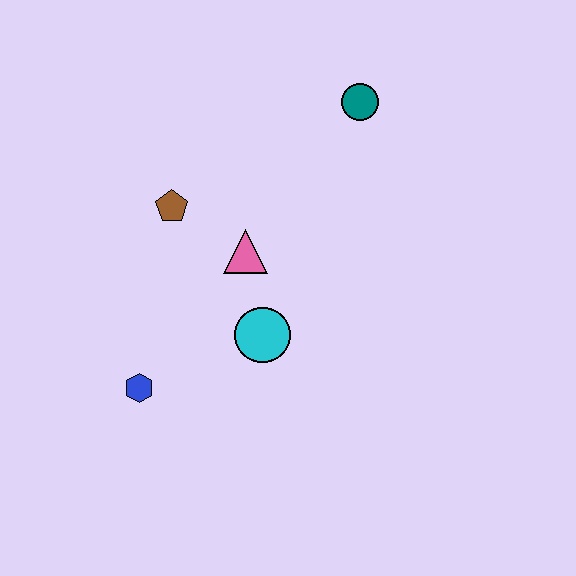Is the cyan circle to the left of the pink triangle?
No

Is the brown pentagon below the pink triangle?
No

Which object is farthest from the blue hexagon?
The teal circle is farthest from the blue hexagon.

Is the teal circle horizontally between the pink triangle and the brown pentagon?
No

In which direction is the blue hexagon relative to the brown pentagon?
The blue hexagon is below the brown pentagon.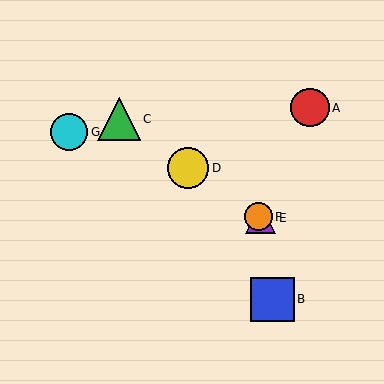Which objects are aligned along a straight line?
Objects C, D, E, F are aligned along a straight line.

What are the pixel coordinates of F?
Object F is at (258, 217).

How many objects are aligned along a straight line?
4 objects (C, D, E, F) are aligned along a straight line.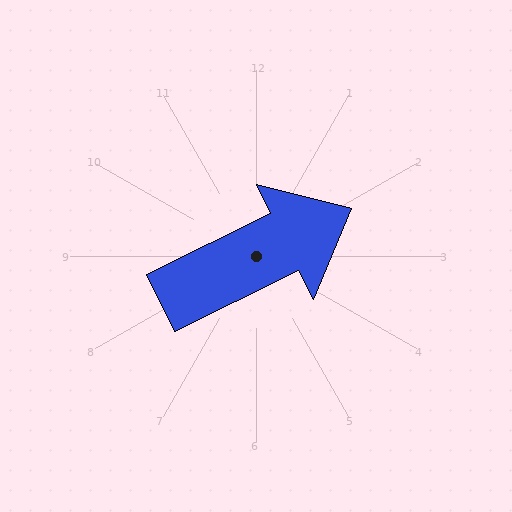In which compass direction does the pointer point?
Northeast.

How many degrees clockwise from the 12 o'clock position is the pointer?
Approximately 64 degrees.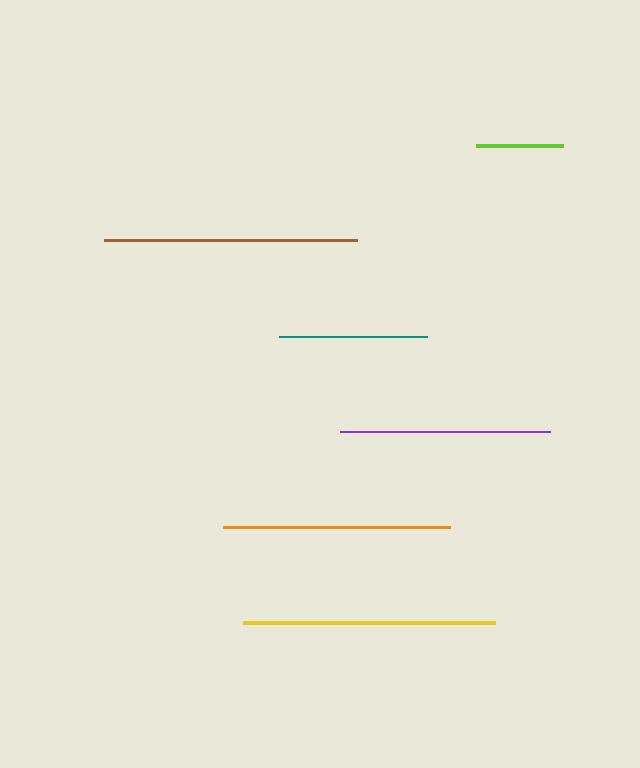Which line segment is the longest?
The brown line is the longest at approximately 254 pixels.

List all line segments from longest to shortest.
From longest to shortest: brown, yellow, orange, purple, teal, lime.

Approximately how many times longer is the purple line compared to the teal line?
The purple line is approximately 1.4 times the length of the teal line.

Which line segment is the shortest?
The lime line is the shortest at approximately 87 pixels.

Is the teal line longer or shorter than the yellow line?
The yellow line is longer than the teal line.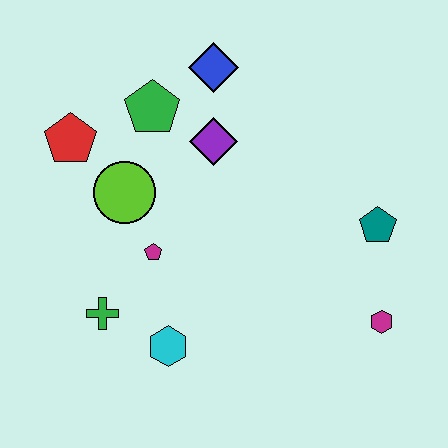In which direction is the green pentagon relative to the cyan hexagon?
The green pentagon is above the cyan hexagon.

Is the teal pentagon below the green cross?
No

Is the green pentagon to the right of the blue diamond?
No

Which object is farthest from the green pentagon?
The magenta hexagon is farthest from the green pentagon.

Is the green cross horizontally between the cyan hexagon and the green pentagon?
No